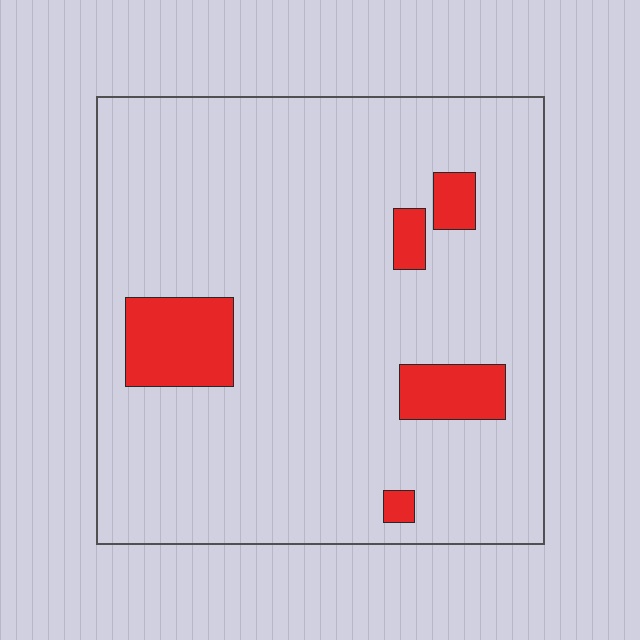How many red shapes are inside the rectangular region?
5.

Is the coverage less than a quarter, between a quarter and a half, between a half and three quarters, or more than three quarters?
Less than a quarter.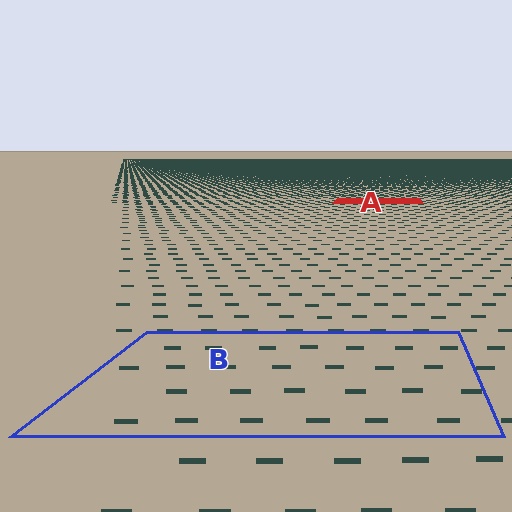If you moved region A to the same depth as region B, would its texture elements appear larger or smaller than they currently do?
They would appear larger. At a closer depth, the same texture elements are projected at a bigger on-screen size.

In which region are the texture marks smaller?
The texture marks are smaller in region A, because it is farther away.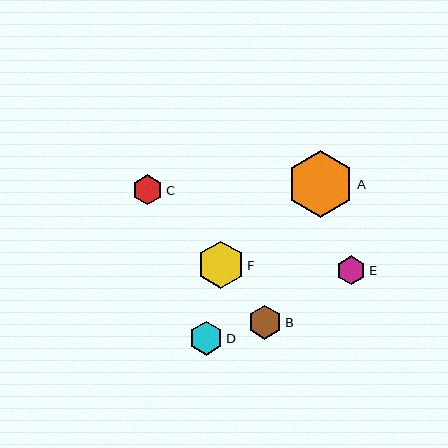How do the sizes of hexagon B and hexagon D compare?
Hexagon B and hexagon D are approximately the same size.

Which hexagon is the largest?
Hexagon A is the largest with a size of approximately 67 pixels.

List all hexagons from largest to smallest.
From largest to smallest: A, F, B, D, C, E.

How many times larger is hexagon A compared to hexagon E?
Hexagon A is approximately 2.3 times the size of hexagon E.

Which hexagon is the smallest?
Hexagon E is the smallest with a size of approximately 29 pixels.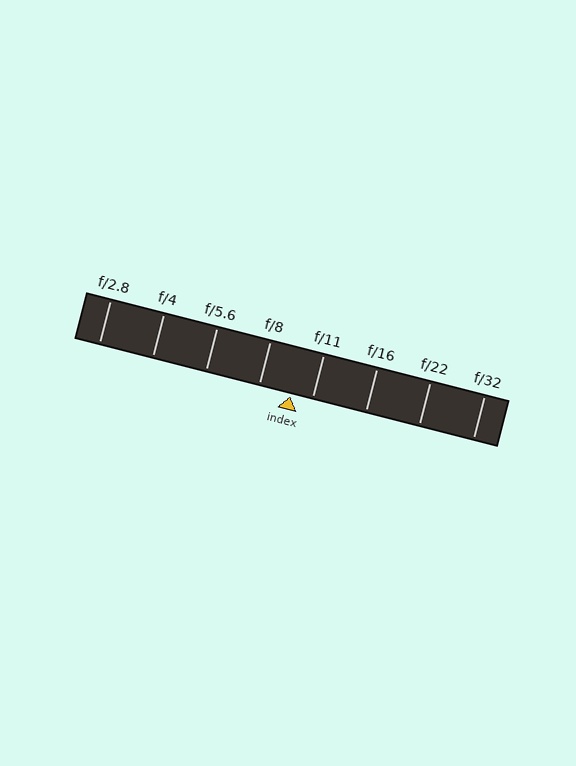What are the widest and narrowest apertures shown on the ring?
The widest aperture shown is f/2.8 and the narrowest is f/32.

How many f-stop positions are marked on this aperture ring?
There are 8 f-stop positions marked.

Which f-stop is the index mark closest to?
The index mark is closest to f/11.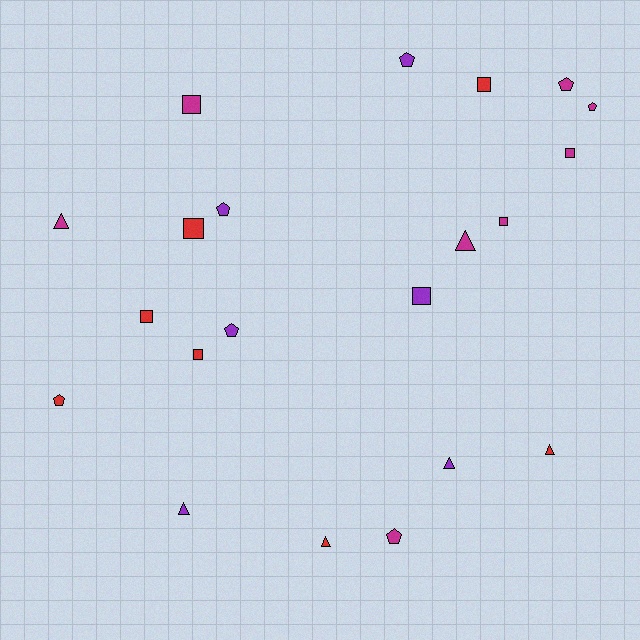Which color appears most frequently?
Magenta, with 8 objects.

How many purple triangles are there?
There are 2 purple triangles.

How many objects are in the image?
There are 21 objects.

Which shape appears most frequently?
Square, with 8 objects.